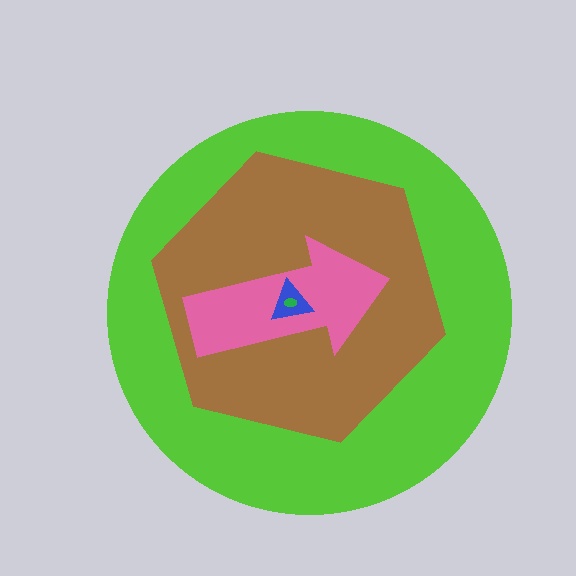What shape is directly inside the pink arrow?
The blue triangle.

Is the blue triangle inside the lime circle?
Yes.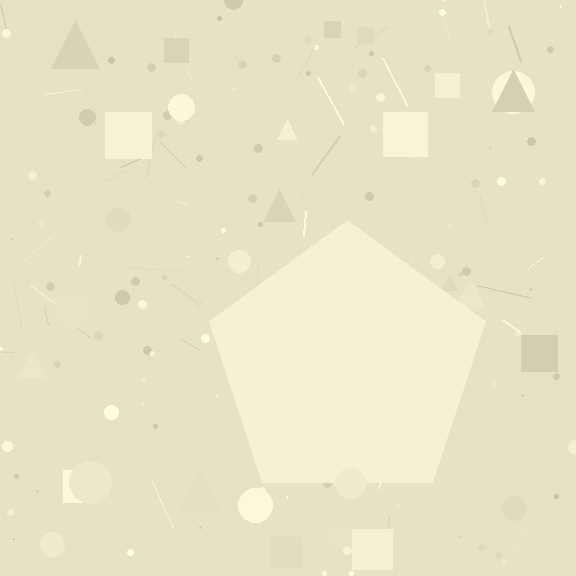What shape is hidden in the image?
A pentagon is hidden in the image.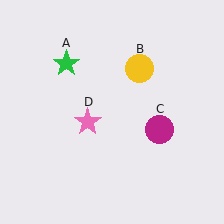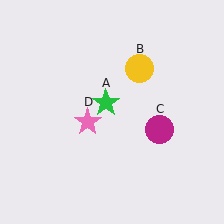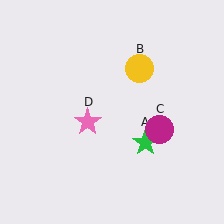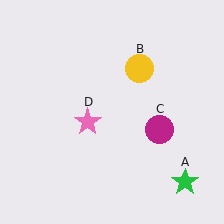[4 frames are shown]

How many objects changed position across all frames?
1 object changed position: green star (object A).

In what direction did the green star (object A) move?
The green star (object A) moved down and to the right.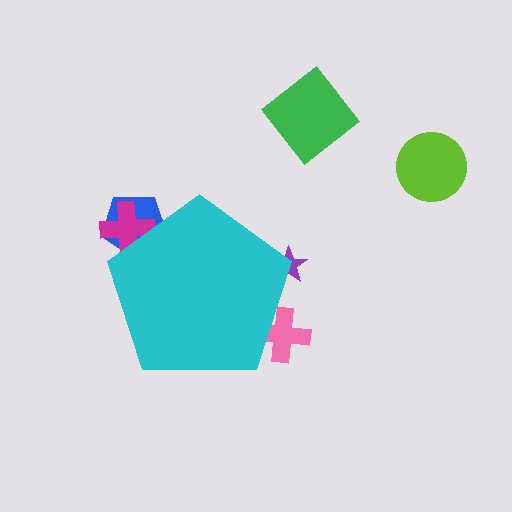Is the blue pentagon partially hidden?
Yes, the blue pentagon is partially hidden behind the cyan pentagon.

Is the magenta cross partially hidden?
Yes, the magenta cross is partially hidden behind the cyan pentagon.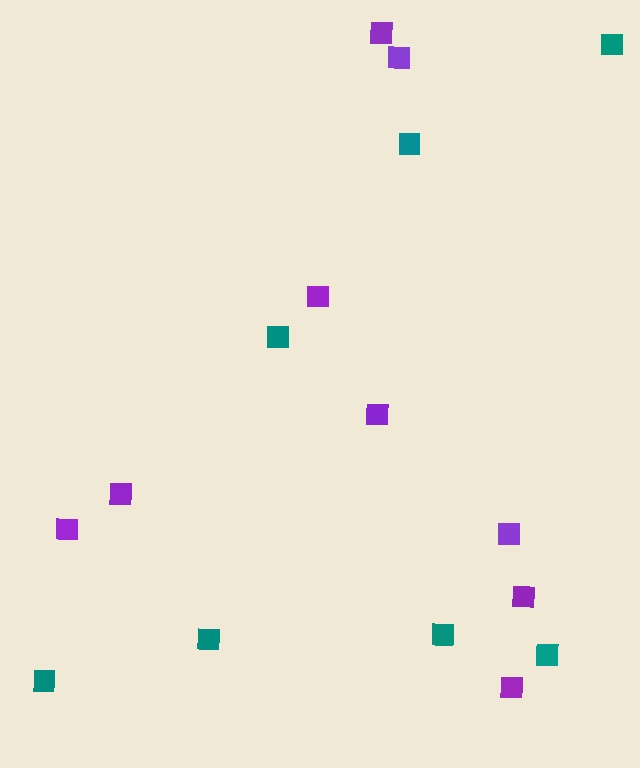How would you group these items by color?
There are 2 groups: one group of teal squares (7) and one group of purple squares (9).